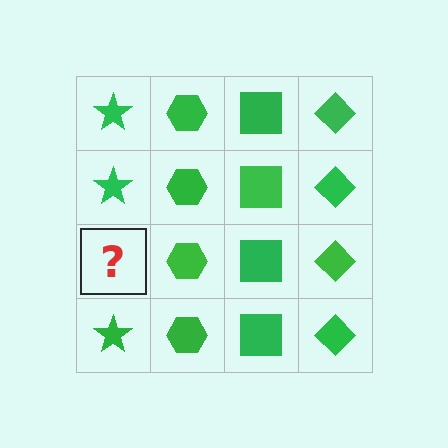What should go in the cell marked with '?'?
The missing cell should contain a green star.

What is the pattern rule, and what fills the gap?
The rule is that each column has a consistent shape. The gap should be filled with a green star.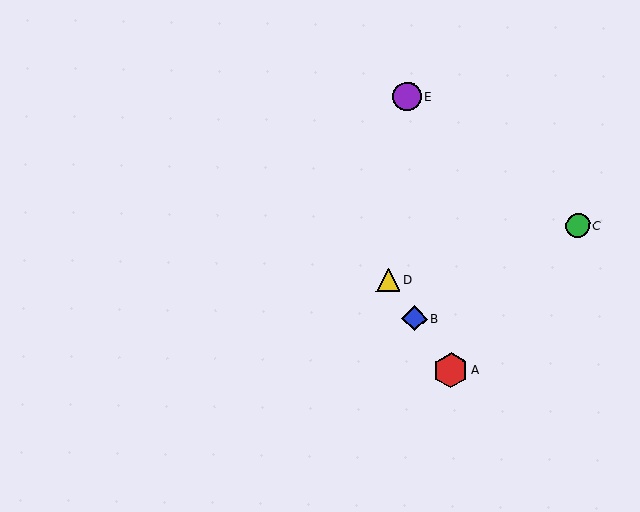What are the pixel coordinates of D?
Object D is at (388, 280).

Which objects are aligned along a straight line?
Objects A, B, D are aligned along a straight line.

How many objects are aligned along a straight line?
3 objects (A, B, D) are aligned along a straight line.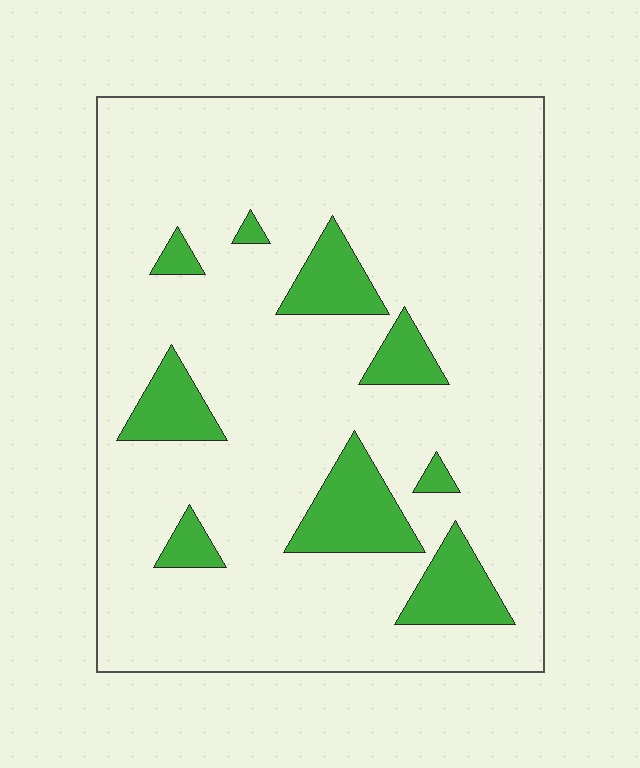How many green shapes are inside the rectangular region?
9.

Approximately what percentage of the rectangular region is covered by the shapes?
Approximately 15%.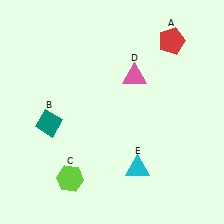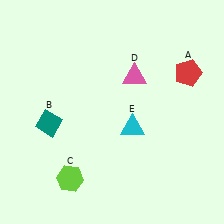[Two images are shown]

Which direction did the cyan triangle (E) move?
The cyan triangle (E) moved up.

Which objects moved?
The objects that moved are: the red pentagon (A), the cyan triangle (E).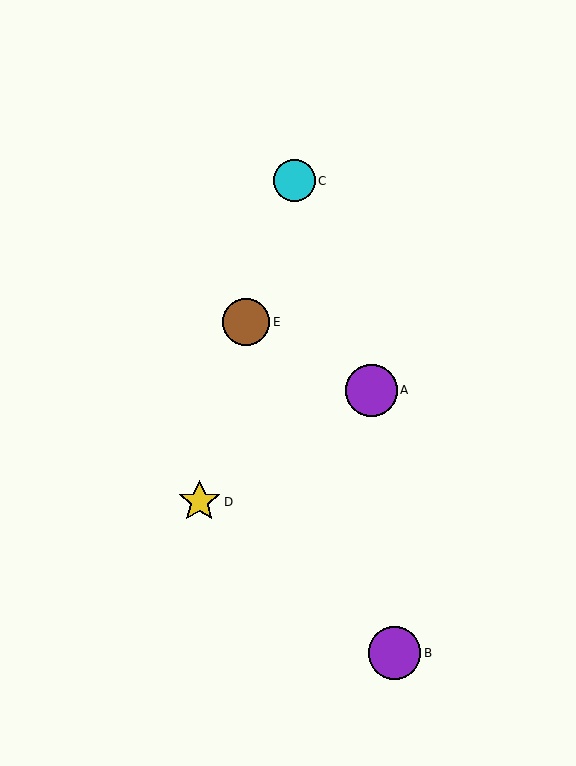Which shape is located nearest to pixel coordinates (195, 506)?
The yellow star (labeled D) at (199, 502) is nearest to that location.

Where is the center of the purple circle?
The center of the purple circle is at (395, 653).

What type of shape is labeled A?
Shape A is a purple circle.